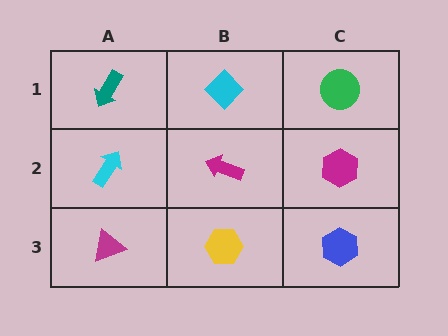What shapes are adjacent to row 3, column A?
A cyan arrow (row 2, column A), a yellow hexagon (row 3, column B).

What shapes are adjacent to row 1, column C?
A magenta hexagon (row 2, column C), a cyan diamond (row 1, column B).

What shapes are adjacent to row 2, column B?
A cyan diamond (row 1, column B), a yellow hexagon (row 3, column B), a cyan arrow (row 2, column A), a magenta hexagon (row 2, column C).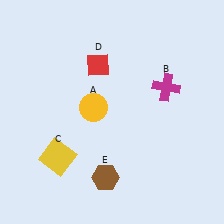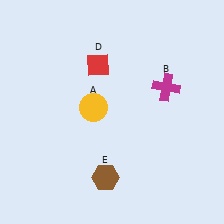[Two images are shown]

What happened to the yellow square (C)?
The yellow square (C) was removed in Image 2. It was in the bottom-left area of Image 1.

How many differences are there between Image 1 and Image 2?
There is 1 difference between the two images.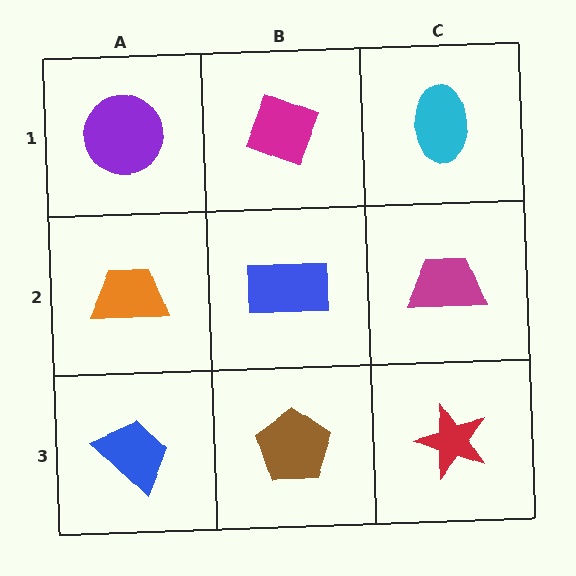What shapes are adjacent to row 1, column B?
A blue rectangle (row 2, column B), a purple circle (row 1, column A), a cyan ellipse (row 1, column C).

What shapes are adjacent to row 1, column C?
A magenta trapezoid (row 2, column C), a magenta diamond (row 1, column B).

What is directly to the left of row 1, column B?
A purple circle.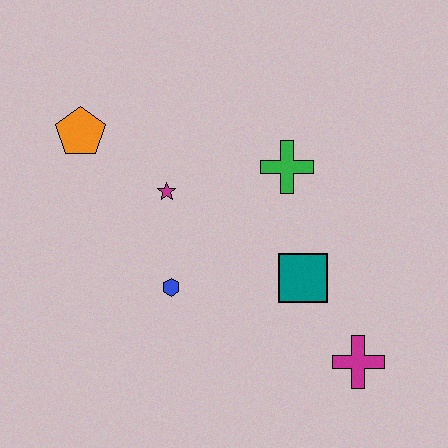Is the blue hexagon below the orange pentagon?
Yes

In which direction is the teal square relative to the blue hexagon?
The teal square is to the right of the blue hexagon.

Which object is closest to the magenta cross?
The teal square is closest to the magenta cross.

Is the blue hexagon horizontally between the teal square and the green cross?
No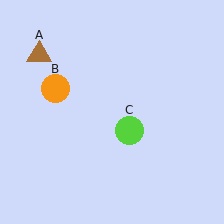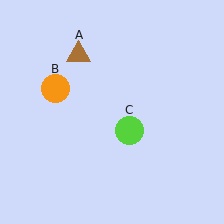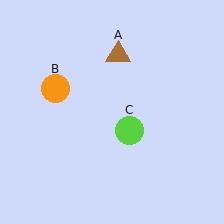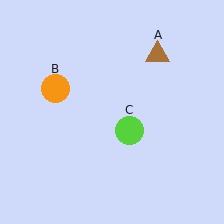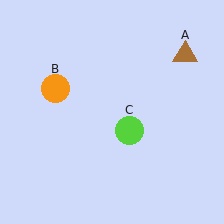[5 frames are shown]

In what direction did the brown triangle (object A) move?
The brown triangle (object A) moved right.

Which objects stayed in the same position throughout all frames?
Orange circle (object B) and lime circle (object C) remained stationary.